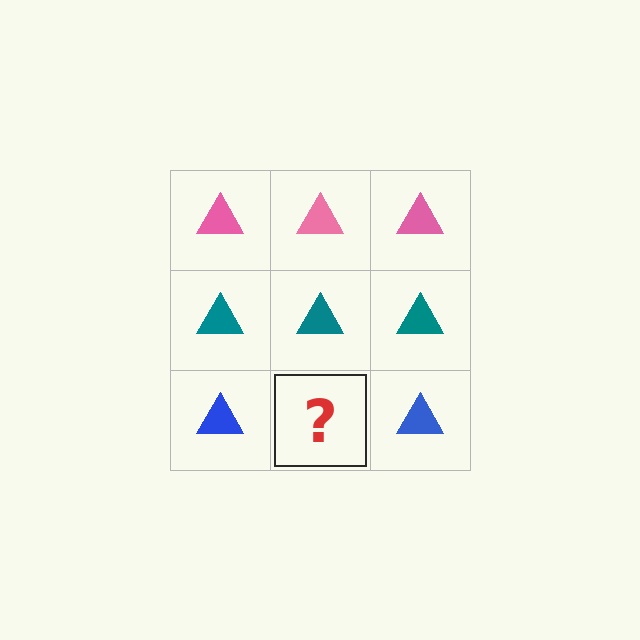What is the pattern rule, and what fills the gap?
The rule is that each row has a consistent color. The gap should be filled with a blue triangle.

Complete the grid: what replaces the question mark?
The question mark should be replaced with a blue triangle.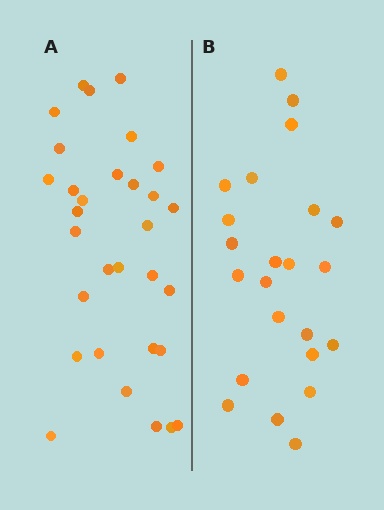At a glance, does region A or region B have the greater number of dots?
Region A (the left region) has more dots.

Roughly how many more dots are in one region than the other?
Region A has roughly 8 or so more dots than region B.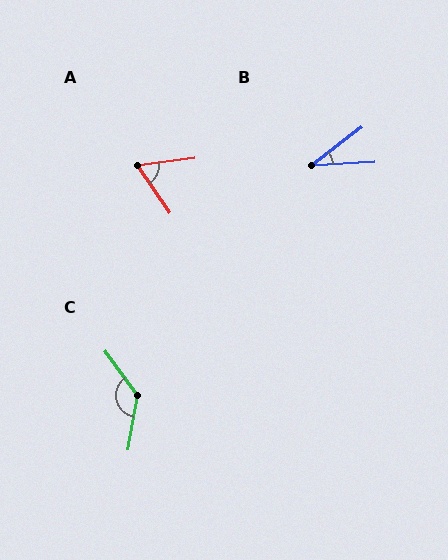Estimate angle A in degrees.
Approximately 63 degrees.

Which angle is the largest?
C, at approximately 134 degrees.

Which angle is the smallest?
B, at approximately 33 degrees.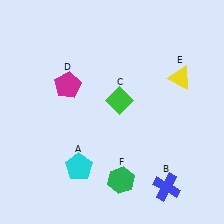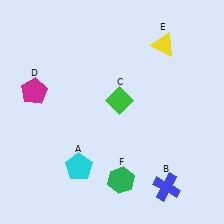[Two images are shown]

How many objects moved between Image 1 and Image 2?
2 objects moved between the two images.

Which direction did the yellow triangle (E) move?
The yellow triangle (E) moved up.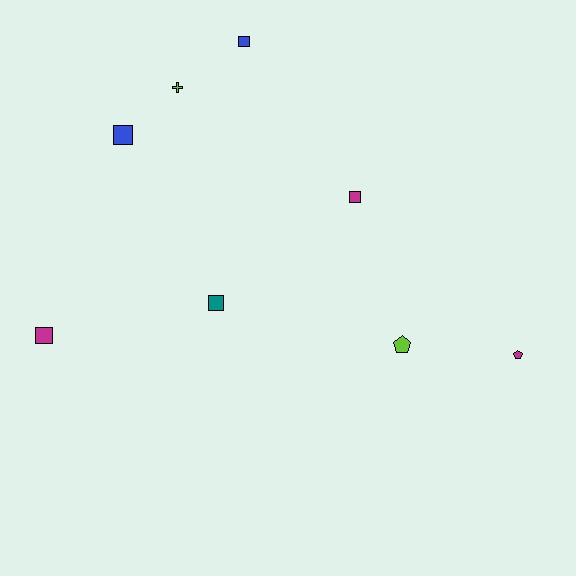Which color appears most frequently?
Magenta, with 3 objects.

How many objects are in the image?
There are 8 objects.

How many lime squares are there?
There are no lime squares.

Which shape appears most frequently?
Square, with 5 objects.